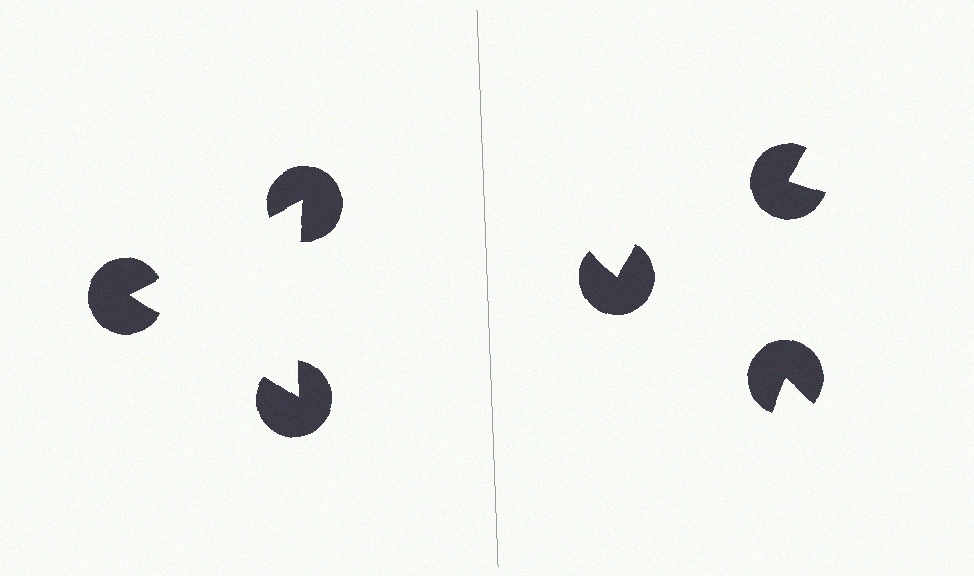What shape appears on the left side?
An illusory triangle.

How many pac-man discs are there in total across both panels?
6 — 3 on each side.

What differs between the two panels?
The pac-man discs are positioned identically on both sides; only the wedge orientations differ. On the left they align to a triangle; on the right they are misaligned.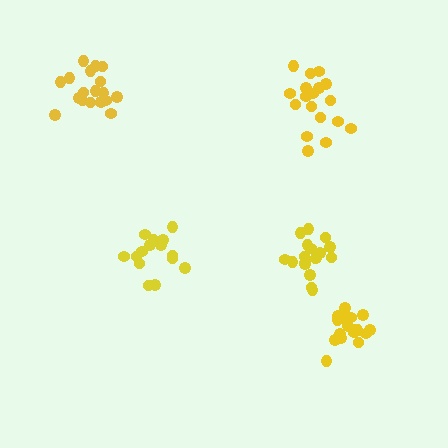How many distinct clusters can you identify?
There are 5 distinct clusters.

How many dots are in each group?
Group 1: 18 dots, Group 2: 19 dots, Group 3: 19 dots, Group 4: 15 dots, Group 5: 18 dots (89 total).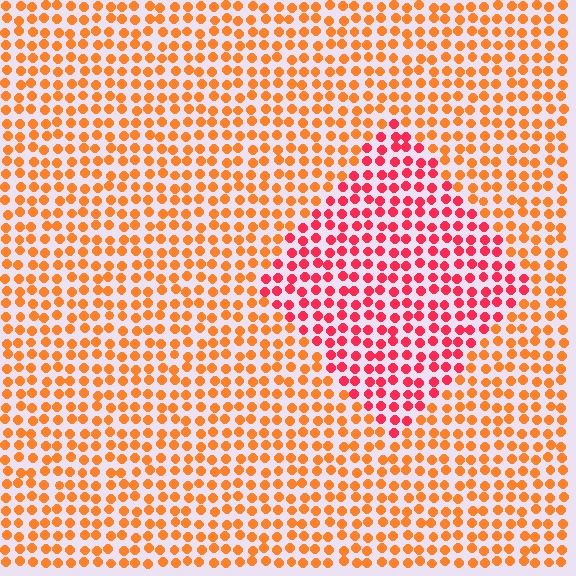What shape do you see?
I see a diamond.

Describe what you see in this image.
The image is filled with small orange elements in a uniform arrangement. A diamond-shaped region is visible where the elements are tinted to a slightly different hue, forming a subtle color boundary.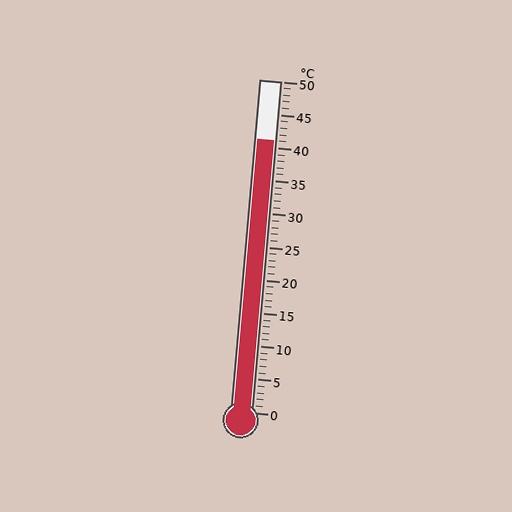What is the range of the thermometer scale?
The thermometer scale ranges from 0°C to 50°C.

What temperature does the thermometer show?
The thermometer shows approximately 41°C.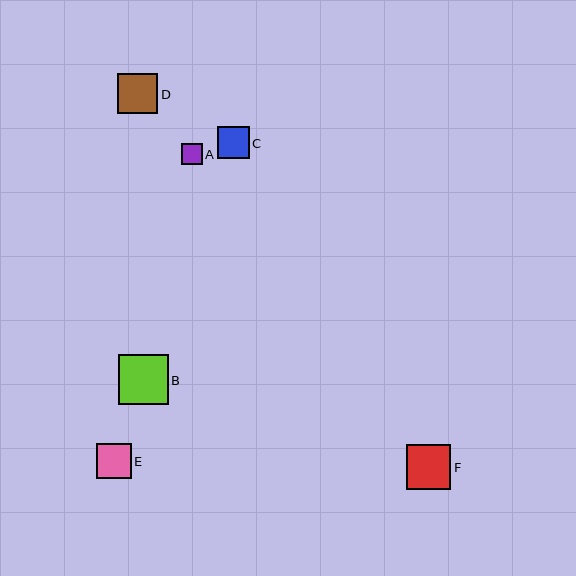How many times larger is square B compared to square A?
Square B is approximately 2.4 times the size of square A.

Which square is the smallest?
Square A is the smallest with a size of approximately 21 pixels.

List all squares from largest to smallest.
From largest to smallest: B, F, D, E, C, A.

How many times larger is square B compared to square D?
Square B is approximately 1.3 times the size of square D.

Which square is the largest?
Square B is the largest with a size of approximately 50 pixels.